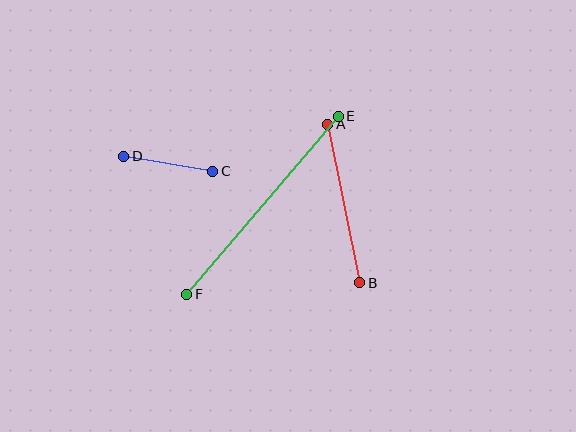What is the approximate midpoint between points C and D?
The midpoint is at approximately (168, 164) pixels.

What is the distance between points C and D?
The distance is approximately 90 pixels.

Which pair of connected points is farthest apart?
Points E and F are farthest apart.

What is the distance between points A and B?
The distance is approximately 161 pixels.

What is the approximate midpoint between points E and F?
The midpoint is at approximately (263, 205) pixels.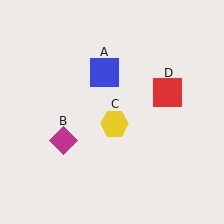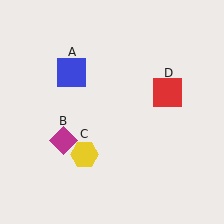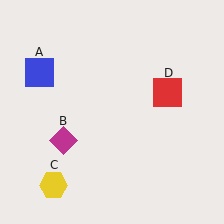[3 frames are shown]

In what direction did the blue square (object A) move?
The blue square (object A) moved left.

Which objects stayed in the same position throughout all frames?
Magenta diamond (object B) and red square (object D) remained stationary.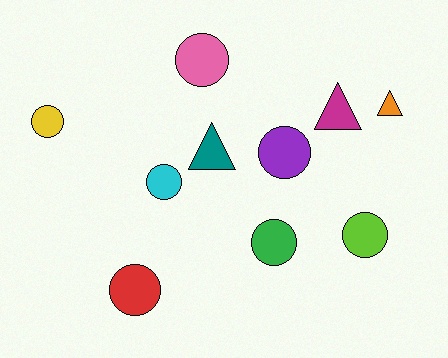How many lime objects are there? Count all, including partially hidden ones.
There is 1 lime object.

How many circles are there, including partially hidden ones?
There are 7 circles.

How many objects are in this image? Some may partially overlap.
There are 10 objects.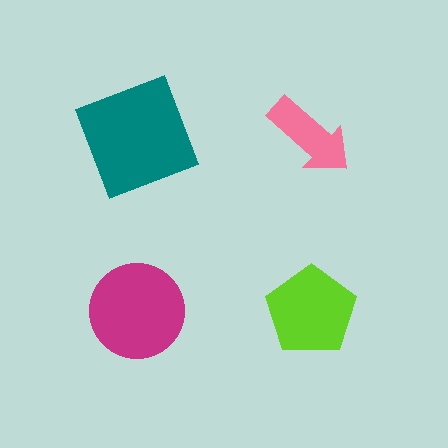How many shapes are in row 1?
2 shapes.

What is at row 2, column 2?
A lime pentagon.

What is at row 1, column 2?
A pink arrow.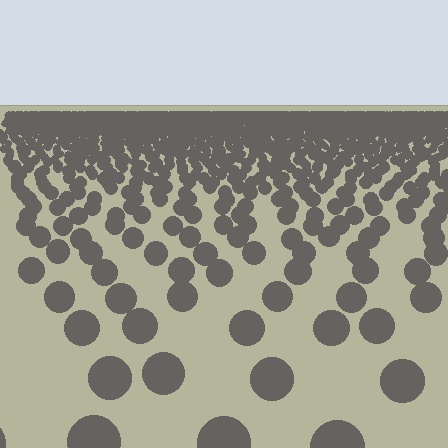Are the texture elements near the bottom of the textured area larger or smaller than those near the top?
Larger. Near the bottom, elements are closer to the viewer and appear at a bigger on-screen size.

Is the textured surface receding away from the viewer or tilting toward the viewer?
The surface is receding away from the viewer. Texture elements get smaller and denser toward the top.